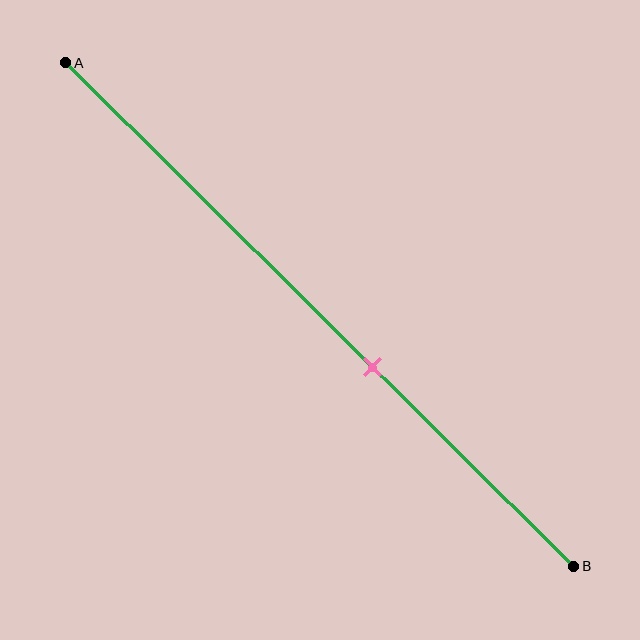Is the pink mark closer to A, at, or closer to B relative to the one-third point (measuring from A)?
The pink mark is closer to point B than the one-third point of segment AB.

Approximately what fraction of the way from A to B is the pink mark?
The pink mark is approximately 60% of the way from A to B.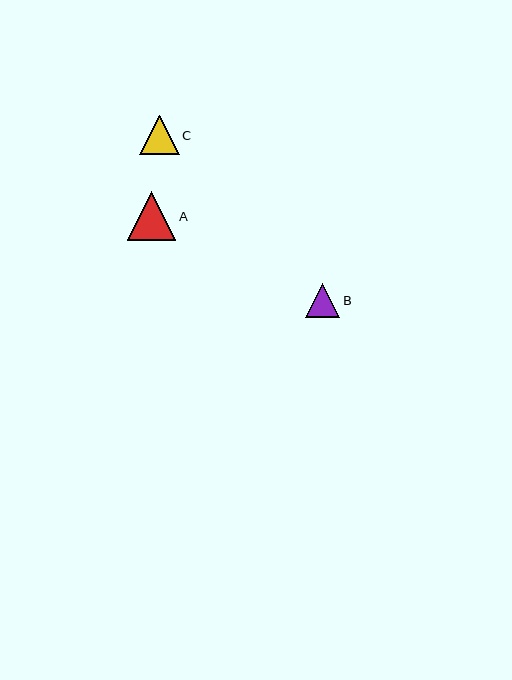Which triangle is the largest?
Triangle A is the largest with a size of approximately 48 pixels.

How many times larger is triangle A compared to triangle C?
Triangle A is approximately 1.2 times the size of triangle C.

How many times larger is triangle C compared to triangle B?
Triangle C is approximately 1.2 times the size of triangle B.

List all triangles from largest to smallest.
From largest to smallest: A, C, B.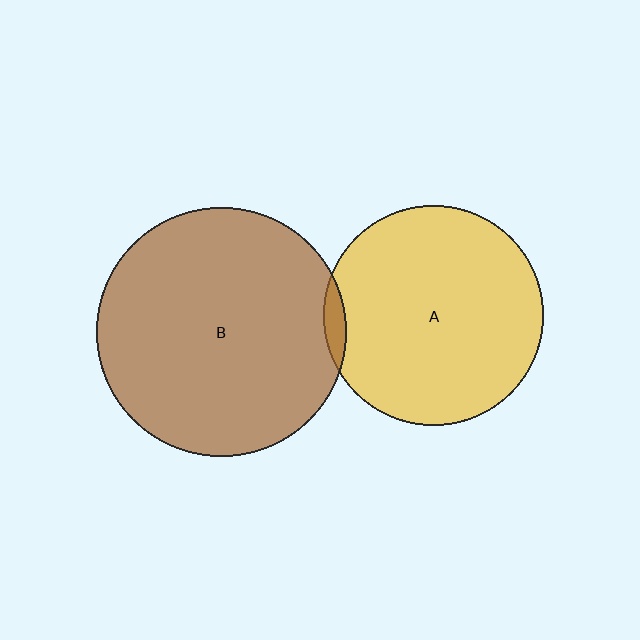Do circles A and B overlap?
Yes.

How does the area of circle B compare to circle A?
Approximately 1.3 times.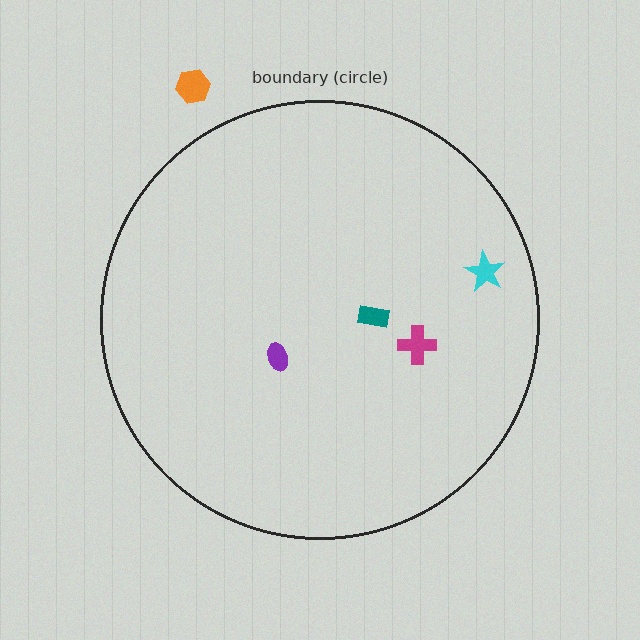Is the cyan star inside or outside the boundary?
Inside.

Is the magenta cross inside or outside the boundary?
Inside.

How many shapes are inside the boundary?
4 inside, 1 outside.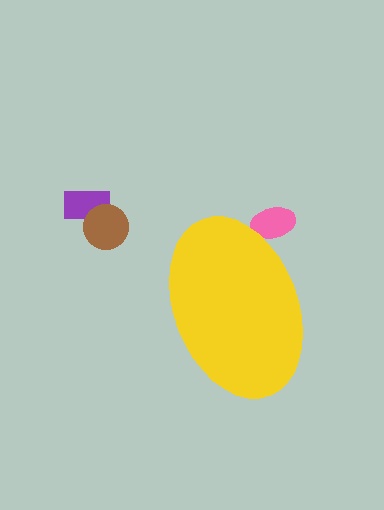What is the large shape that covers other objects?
A yellow ellipse.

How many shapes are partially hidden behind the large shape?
1 shape is partially hidden.